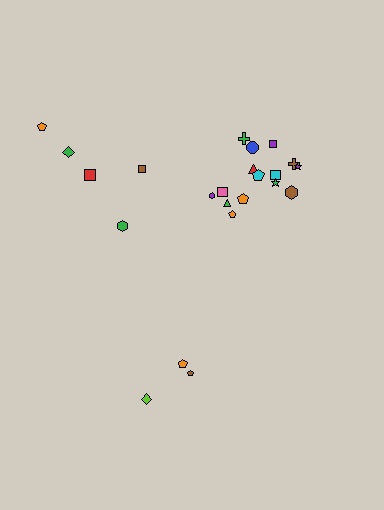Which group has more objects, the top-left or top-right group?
The top-right group.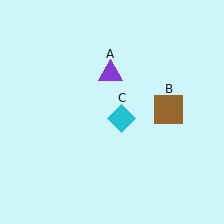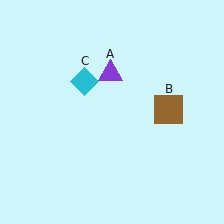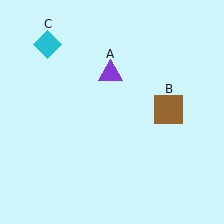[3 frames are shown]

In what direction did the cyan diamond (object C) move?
The cyan diamond (object C) moved up and to the left.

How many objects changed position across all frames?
1 object changed position: cyan diamond (object C).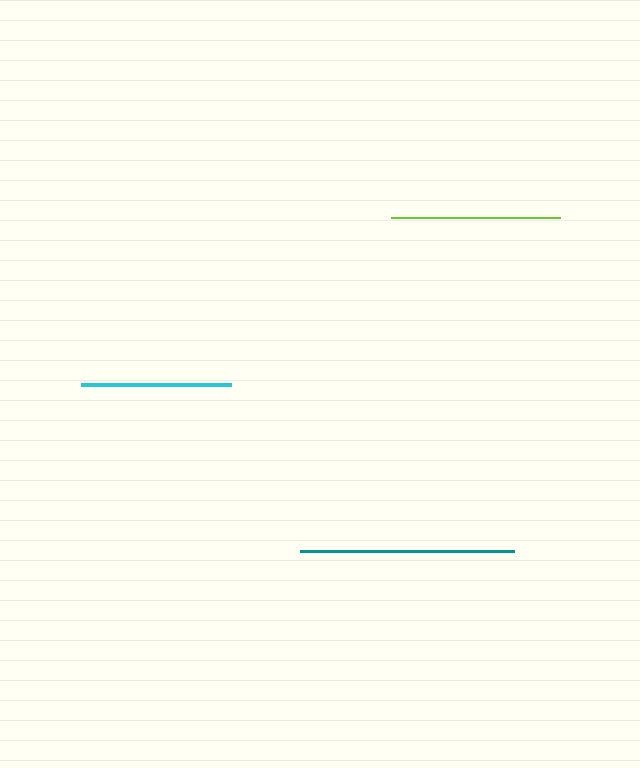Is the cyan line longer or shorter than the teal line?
The teal line is longer than the cyan line.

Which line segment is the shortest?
The cyan line is the shortest at approximately 150 pixels.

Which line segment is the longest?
The teal line is the longest at approximately 214 pixels.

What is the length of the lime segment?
The lime segment is approximately 169 pixels long.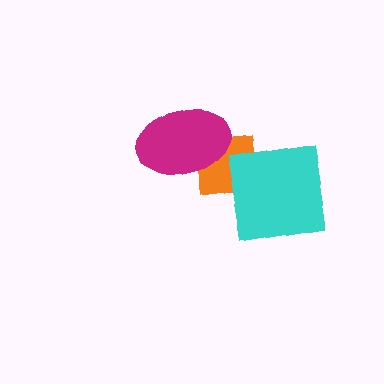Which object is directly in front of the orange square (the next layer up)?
The magenta ellipse is directly in front of the orange square.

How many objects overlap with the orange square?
2 objects overlap with the orange square.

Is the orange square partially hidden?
Yes, it is partially covered by another shape.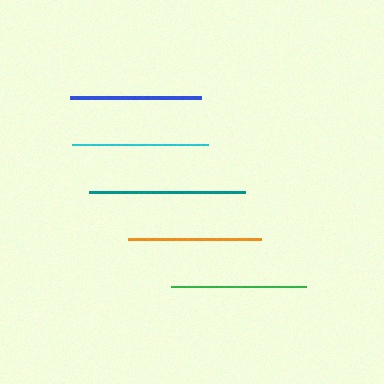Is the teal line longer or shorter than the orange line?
The teal line is longer than the orange line.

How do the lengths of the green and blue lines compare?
The green and blue lines are approximately the same length.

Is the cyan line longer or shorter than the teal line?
The teal line is longer than the cyan line.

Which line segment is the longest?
The teal line is the longest at approximately 157 pixels.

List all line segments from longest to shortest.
From longest to shortest: teal, cyan, green, orange, blue.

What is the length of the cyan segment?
The cyan segment is approximately 137 pixels long.